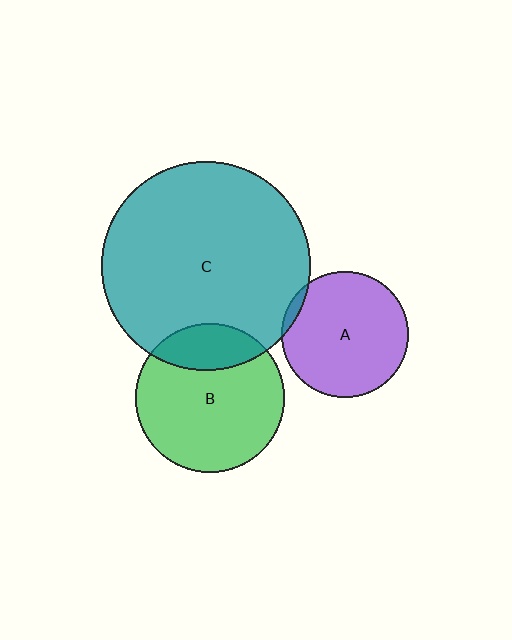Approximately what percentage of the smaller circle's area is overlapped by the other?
Approximately 5%.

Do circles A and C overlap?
Yes.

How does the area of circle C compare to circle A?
Approximately 2.7 times.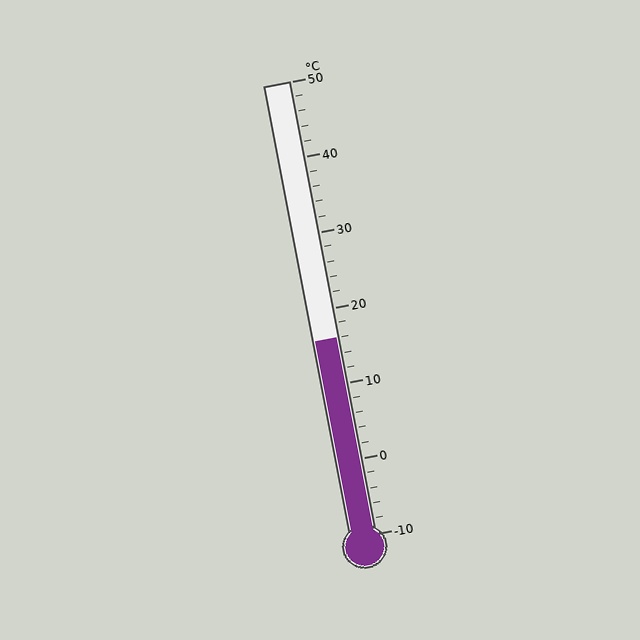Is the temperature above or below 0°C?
The temperature is above 0°C.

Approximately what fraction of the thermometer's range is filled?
The thermometer is filled to approximately 45% of its range.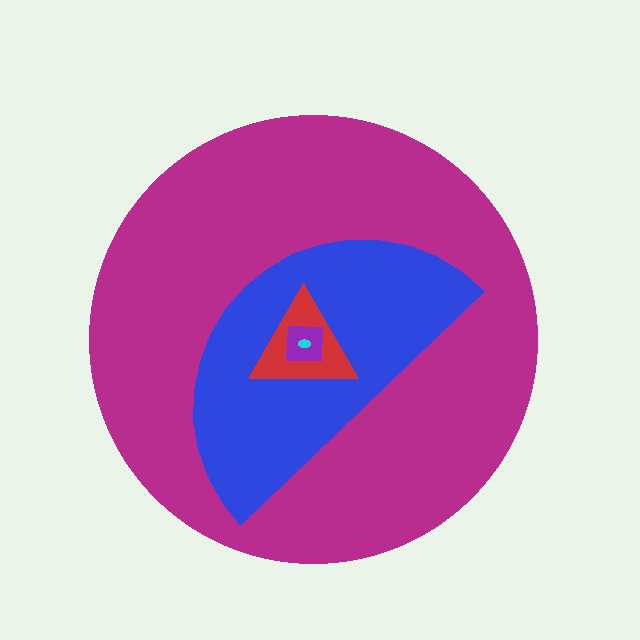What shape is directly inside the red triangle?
The purple square.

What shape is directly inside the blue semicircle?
The red triangle.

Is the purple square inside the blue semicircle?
Yes.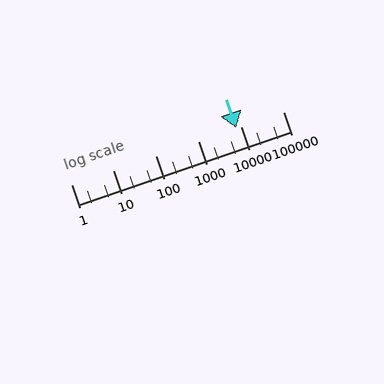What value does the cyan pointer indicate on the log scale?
The pointer indicates approximately 7800.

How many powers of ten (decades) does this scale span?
The scale spans 5 decades, from 1 to 100000.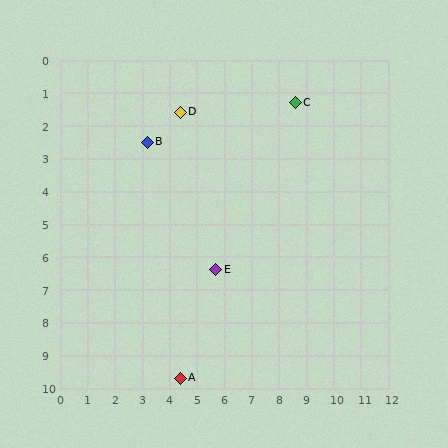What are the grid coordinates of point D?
Point D is at approximately (4.4, 1.6).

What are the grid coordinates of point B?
Point B is at approximately (3.2, 2.5).